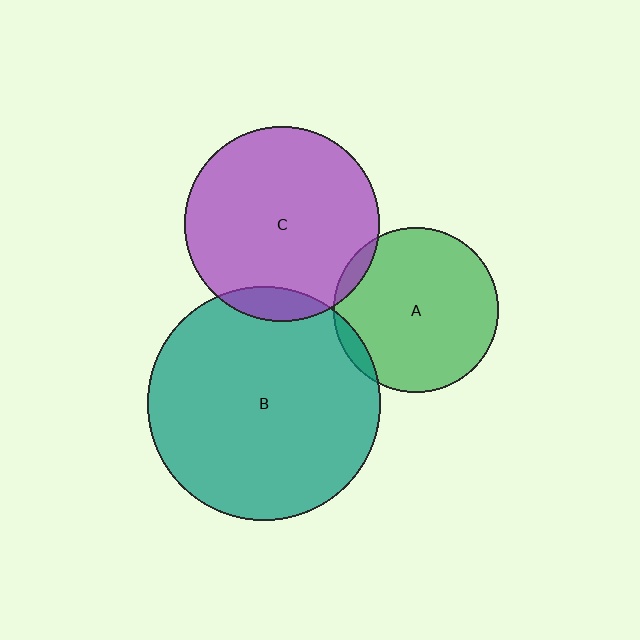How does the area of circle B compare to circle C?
Approximately 1.4 times.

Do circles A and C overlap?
Yes.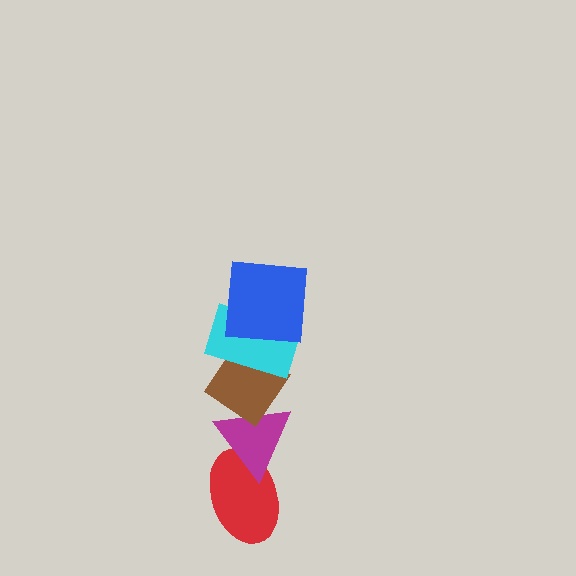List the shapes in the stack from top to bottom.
From top to bottom: the blue square, the cyan rectangle, the brown diamond, the magenta triangle, the red ellipse.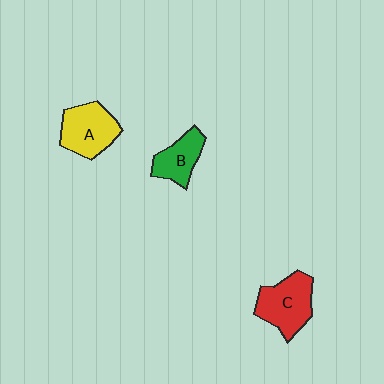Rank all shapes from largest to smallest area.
From largest to smallest: C (red), A (yellow), B (green).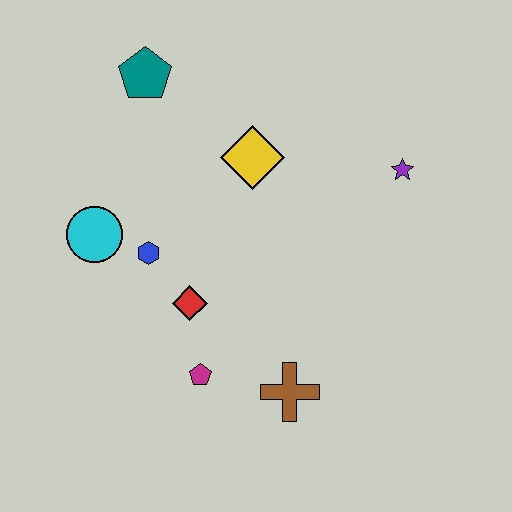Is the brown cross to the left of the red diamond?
No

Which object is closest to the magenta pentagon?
The red diamond is closest to the magenta pentagon.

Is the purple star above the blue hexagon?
Yes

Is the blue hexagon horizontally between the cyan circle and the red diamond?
Yes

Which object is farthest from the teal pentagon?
The brown cross is farthest from the teal pentagon.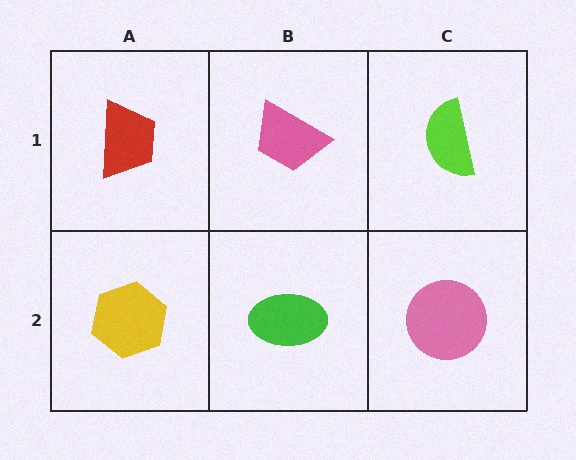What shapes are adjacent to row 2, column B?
A pink trapezoid (row 1, column B), a yellow hexagon (row 2, column A), a pink circle (row 2, column C).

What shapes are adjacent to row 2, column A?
A red trapezoid (row 1, column A), a green ellipse (row 2, column B).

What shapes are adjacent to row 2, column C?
A lime semicircle (row 1, column C), a green ellipse (row 2, column B).